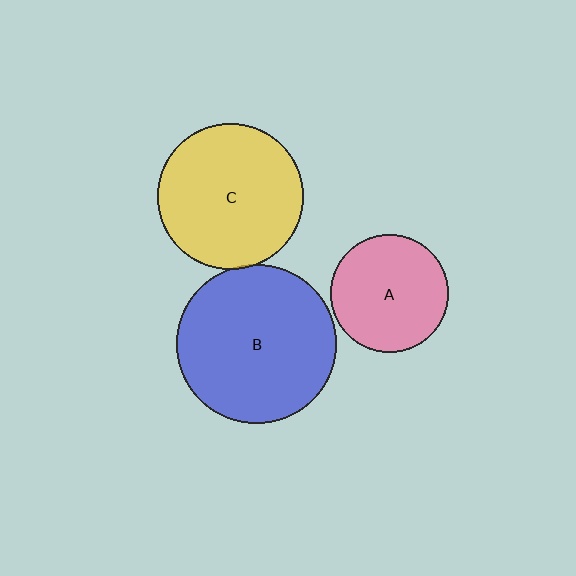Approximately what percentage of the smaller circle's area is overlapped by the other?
Approximately 5%.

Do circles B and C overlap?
Yes.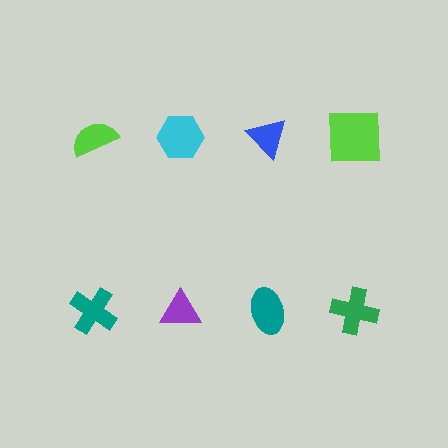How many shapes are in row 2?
4 shapes.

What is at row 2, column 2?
A purple triangle.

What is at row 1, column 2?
A cyan hexagon.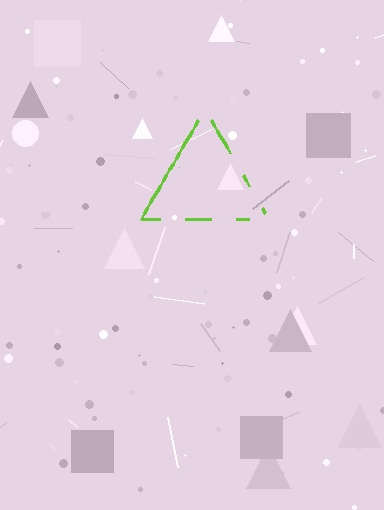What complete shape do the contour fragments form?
The contour fragments form a triangle.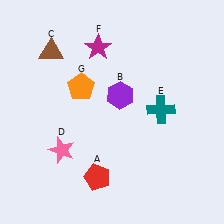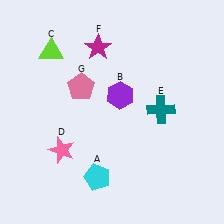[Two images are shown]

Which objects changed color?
A changed from red to cyan. C changed from brown to lime. G changed from orange to pink.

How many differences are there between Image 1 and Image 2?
There are 3 differences between the two images.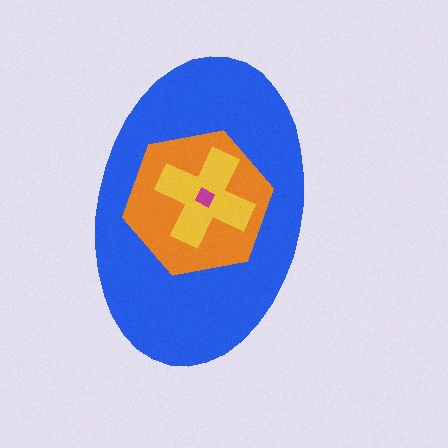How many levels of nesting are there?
4.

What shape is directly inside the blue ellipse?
The orange hexagon.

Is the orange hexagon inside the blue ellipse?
Yes.